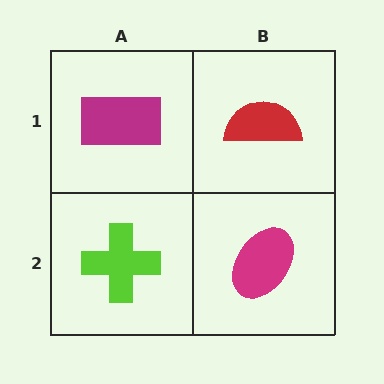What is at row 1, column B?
A red semicircle.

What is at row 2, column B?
A magenta ellipse.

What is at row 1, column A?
A magenta rectangle.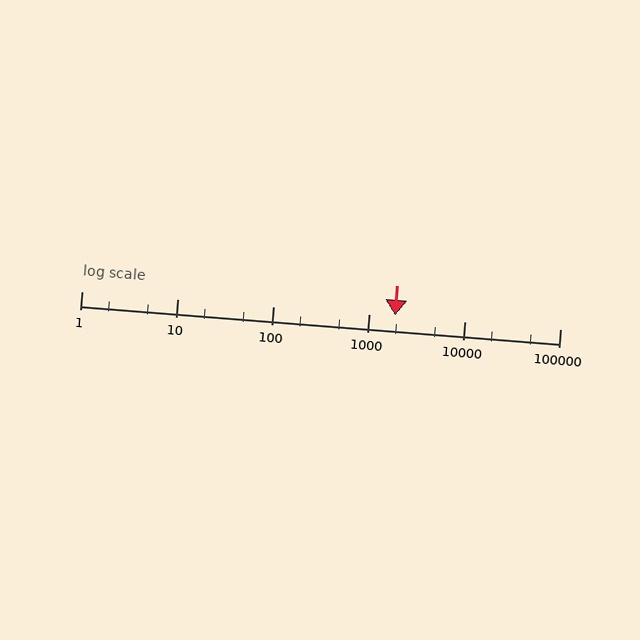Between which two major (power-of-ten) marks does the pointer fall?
The pointer is between 1000 and 10000.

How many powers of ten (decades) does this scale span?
The scale spans 5 decades, from 1 to 100000.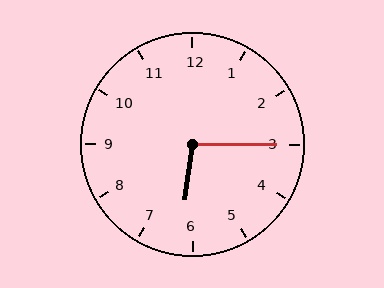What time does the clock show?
6:15.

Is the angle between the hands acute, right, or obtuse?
It is obtuse.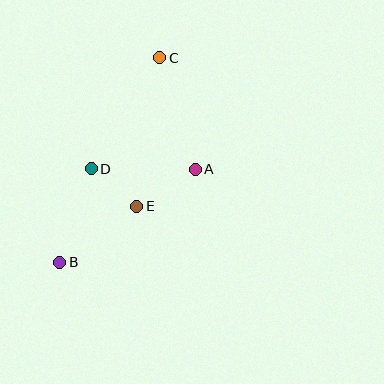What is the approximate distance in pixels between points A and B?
The distance between A and B is approximately 164 pixels.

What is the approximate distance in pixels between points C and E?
The distance between C and E is approximately 150 pixels.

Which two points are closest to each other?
Points D and E are closest to each other.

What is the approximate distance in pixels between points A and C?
The distance between A and C is approximately 117 pixels.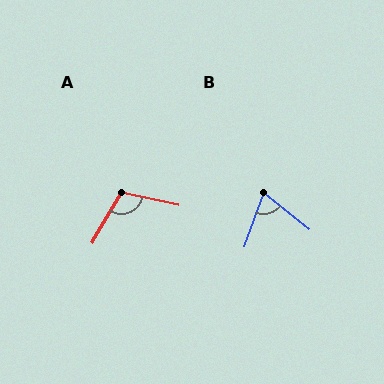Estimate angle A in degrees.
Approximately 108 degrees.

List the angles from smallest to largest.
B (71°), A (108°).